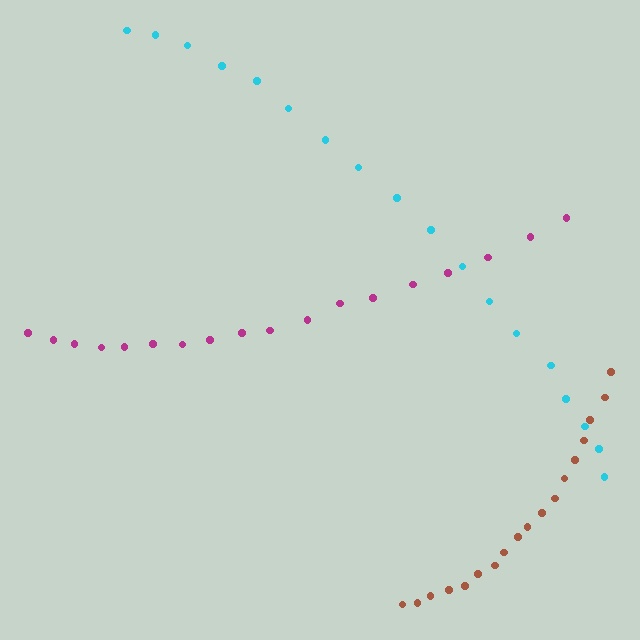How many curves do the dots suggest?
There are 3 distinct paths.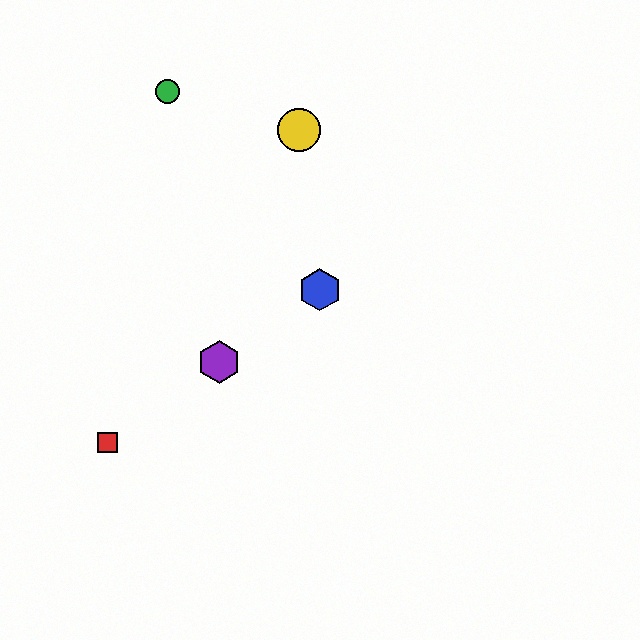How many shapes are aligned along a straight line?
3 shapes (the red square, the blue hexagon, the purple hexagon) are aligned along a straight line.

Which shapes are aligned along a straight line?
The red square, the blue hexagon, the purple hexagon are aligned along a straight line.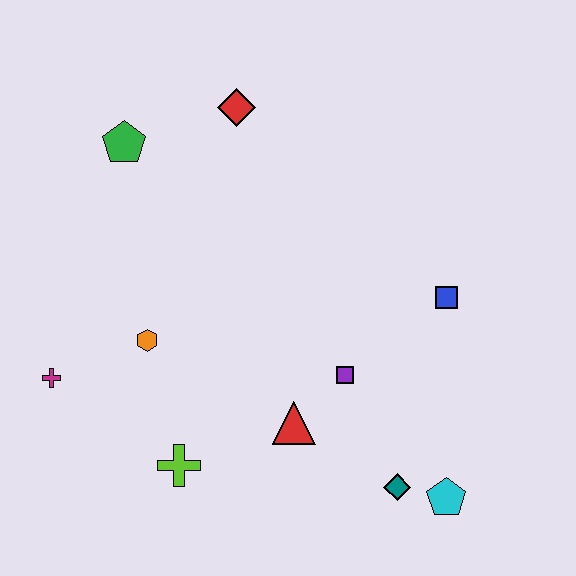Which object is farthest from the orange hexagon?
The cyan pentagon is farthest from the orange hexagon.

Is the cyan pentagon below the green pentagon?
Yes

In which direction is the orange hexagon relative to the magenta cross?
The orange hexagon is to the right of the magenta cross.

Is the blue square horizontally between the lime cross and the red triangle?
No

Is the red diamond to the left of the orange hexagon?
No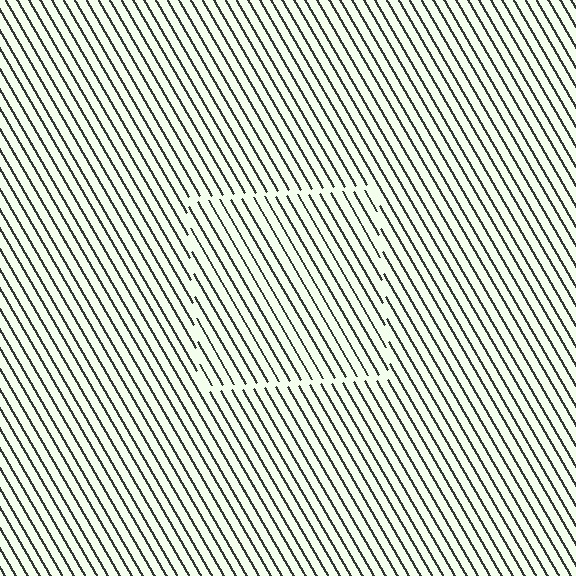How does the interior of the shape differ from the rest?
The interior of the shape contains the same grating, shifted by half a period — the contour is defined by the phase discontinuity where line-ends from the inner and outer gratings abut.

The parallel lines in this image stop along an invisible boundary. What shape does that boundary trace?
An illusory square. The interior of the shape contains the same grating, shifted by half a period — the contour is defined by the phase discontinuity where line-ends from the inner and outer gratings abut.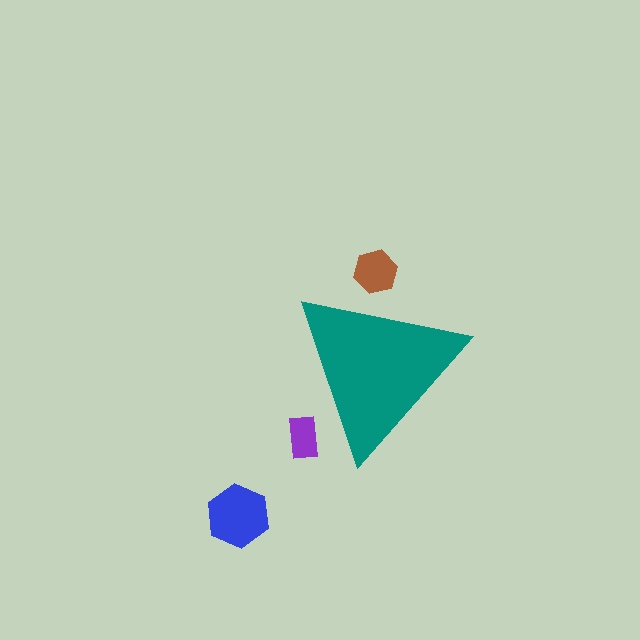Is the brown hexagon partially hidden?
Yes, the brown hexagon is partially hidden behind the teal triangle.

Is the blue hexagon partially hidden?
No, the blue hexagon is fully visible.